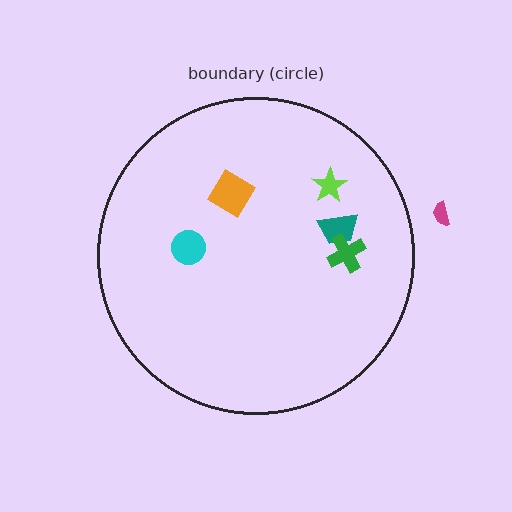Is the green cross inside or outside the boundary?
Inside.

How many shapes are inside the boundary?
5 inside, 1 outside.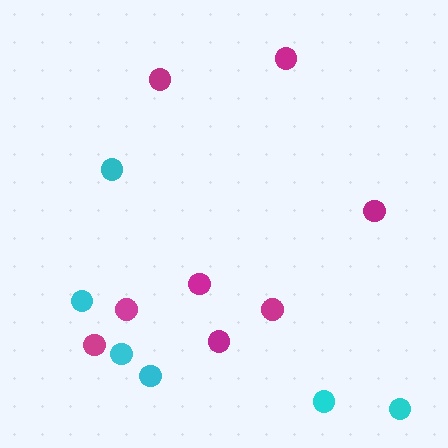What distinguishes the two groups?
There are 2 groups: one group of magenta circles (8) and one group of cyan circles (6).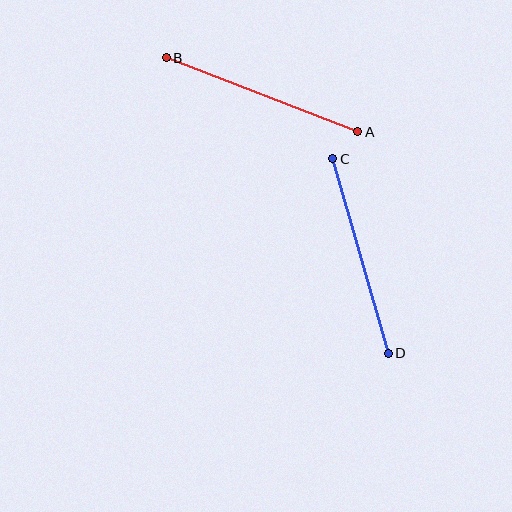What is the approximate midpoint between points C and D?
The midpoint is at approximately (360, 256) pixels.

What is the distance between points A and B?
The distance is approximately 205 pixels.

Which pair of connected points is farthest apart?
Points A and B are farthest apart.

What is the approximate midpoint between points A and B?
The midpoint is at approximately (262, 95) pixels.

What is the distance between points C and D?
The distance is approximately 202 pixels.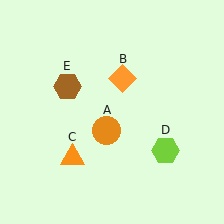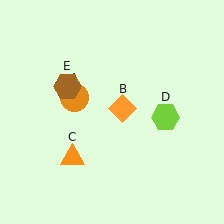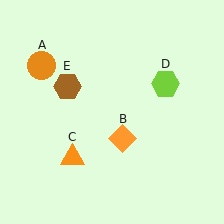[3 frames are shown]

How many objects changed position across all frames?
3 objects changed position: orange circle (object A), orange diamond (object B), lime hexagon (object D).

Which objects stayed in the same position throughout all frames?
Orange triangle (object C) and brown hexagon (object E) remained stationary.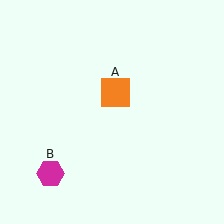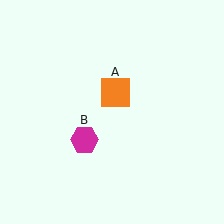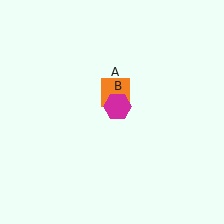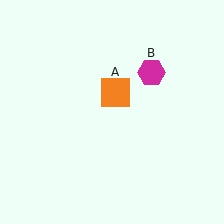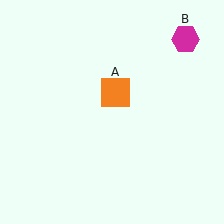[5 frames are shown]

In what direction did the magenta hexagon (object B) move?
The magenta hexagon (object B) moved up and to the right.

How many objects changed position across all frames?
1 object changed position: magenta hexagon (object B).